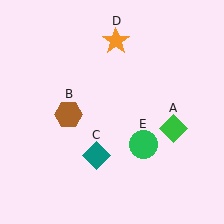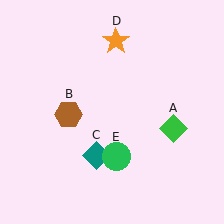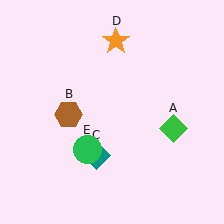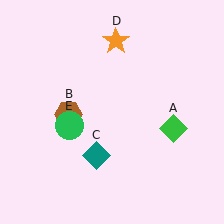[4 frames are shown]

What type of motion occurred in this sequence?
The green circle (object E) rotated clockwise around the center of the scene.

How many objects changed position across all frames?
1 object changed position: green circle (object E).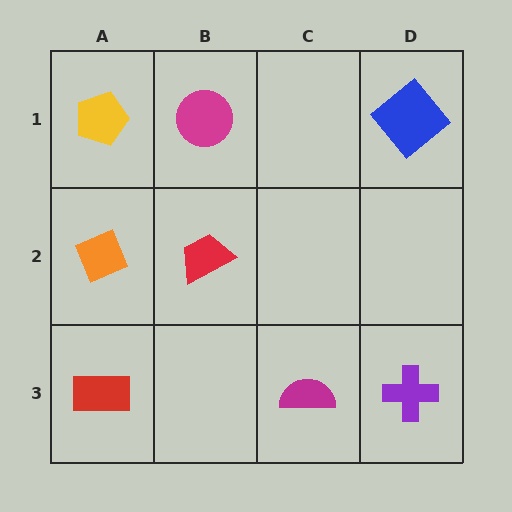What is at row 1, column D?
A blue diamond.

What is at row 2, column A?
An orange diamond.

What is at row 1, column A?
A yellow pentagon.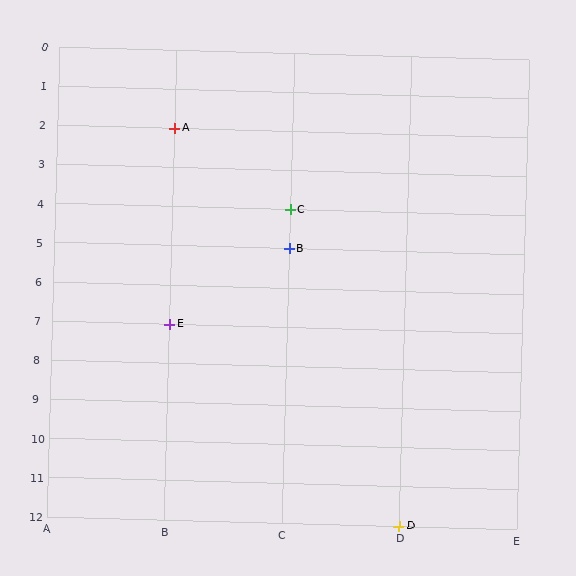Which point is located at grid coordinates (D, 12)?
Point D is at (D, 12).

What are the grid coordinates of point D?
Point D is at grid coordinates (D, 12).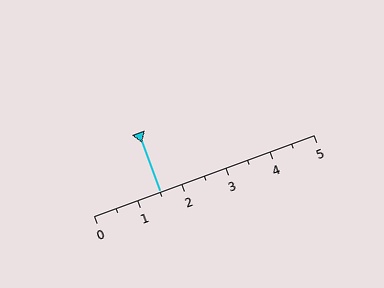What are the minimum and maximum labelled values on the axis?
The axis runs from 0 to 5.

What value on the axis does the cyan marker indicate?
The marker indicates approximately 1.5.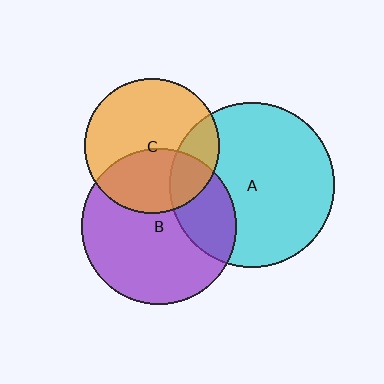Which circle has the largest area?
Circle A (cyan).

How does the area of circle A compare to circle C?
Approximately 1.5 times.